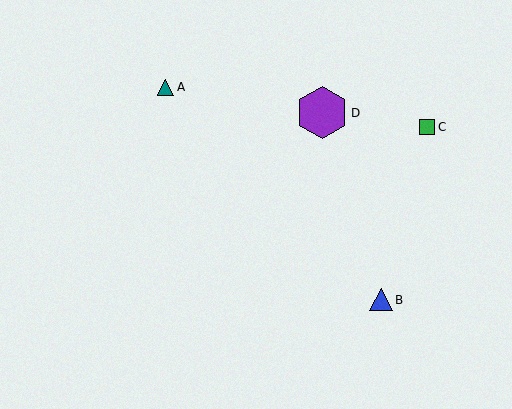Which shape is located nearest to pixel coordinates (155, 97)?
The teal triangle (labeled A) at (166, 87) is nearest to that location.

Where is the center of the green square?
The center of the green square is at (427, 127).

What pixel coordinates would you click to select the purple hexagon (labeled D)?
Click at (322, 113) to select the purple hexagon D.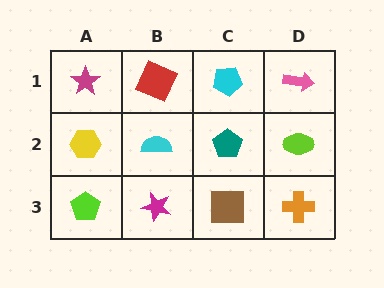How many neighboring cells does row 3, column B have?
3.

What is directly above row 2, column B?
A red square.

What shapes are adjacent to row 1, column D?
A lime ellipse (row 2, column D), a cyan pentagon (row 1, column C).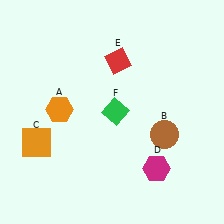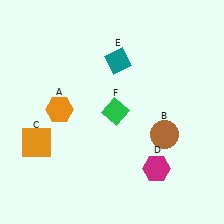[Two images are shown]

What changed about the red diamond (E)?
In Image 1, E is red. In Image 2, it changed to teal.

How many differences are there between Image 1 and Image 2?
There is 1 difference between the two images.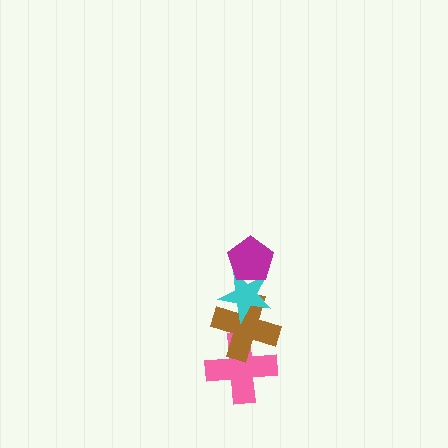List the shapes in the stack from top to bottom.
From top to bottom: the magenta pentagon, the cyan star, the brown cross, the pink cross.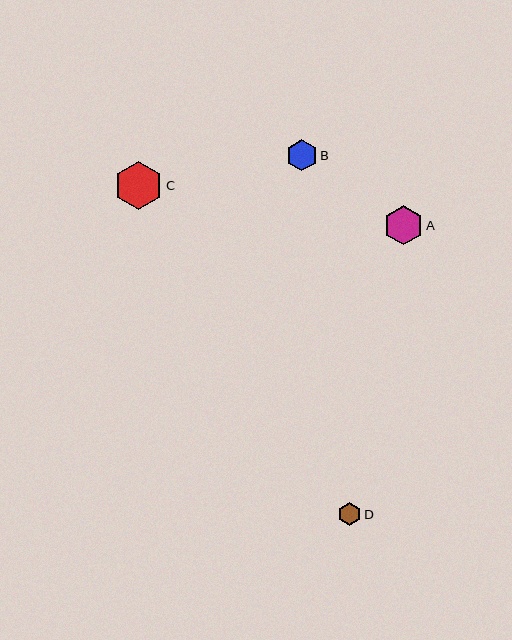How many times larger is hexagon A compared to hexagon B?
Hexagon A is approximately 1.3 times the size of hexagon B.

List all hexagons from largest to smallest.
From largest to smallest: C, A, B, D.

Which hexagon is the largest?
Hexagon C is the largest with a size of approximately 48 pixels.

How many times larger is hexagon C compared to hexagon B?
Hexagon C is approximately 1.6 times the size of hexagon B.